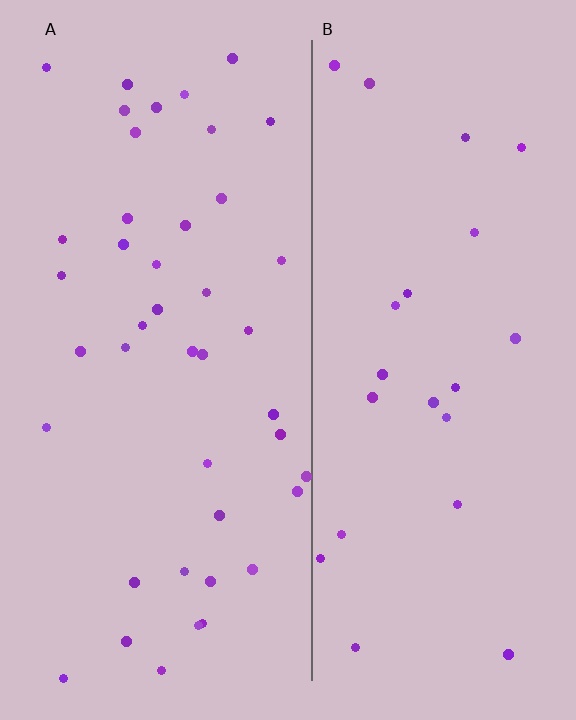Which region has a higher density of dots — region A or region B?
A (the left).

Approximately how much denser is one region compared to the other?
Approximately 1.9× — region A over region B.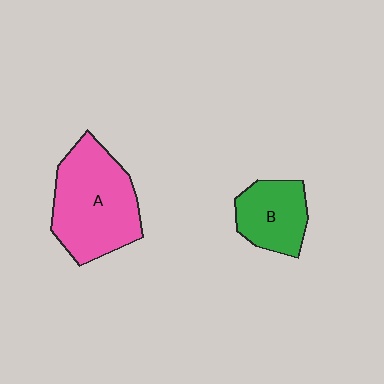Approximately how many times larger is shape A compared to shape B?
Approximately 1.8 times.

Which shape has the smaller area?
Shape B (green).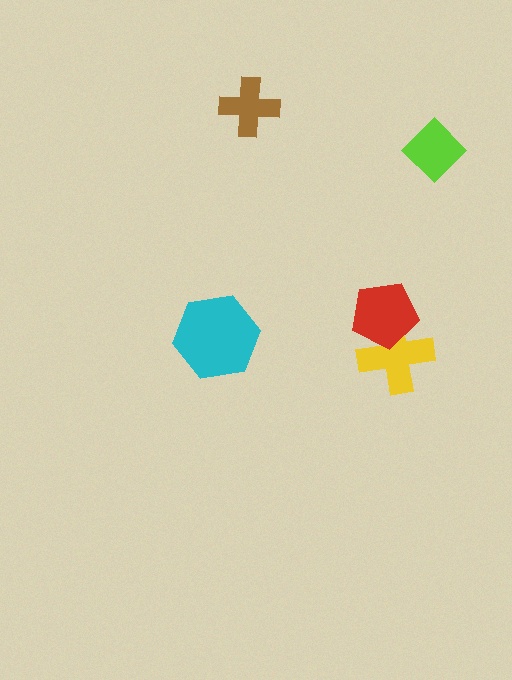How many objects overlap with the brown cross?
0 objects overlap with the brown cross.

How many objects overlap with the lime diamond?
0 objects overlap with the lime diamond.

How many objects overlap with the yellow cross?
1 object overlaps with the yellow cross.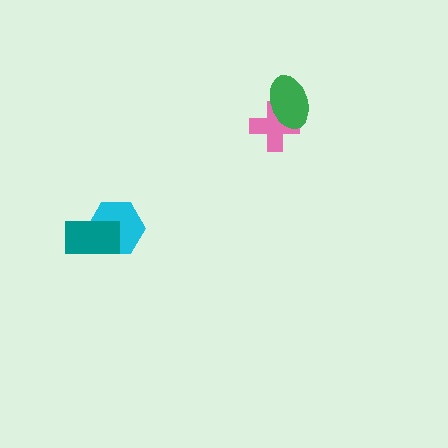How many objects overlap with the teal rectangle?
1 object overlaps with the teal rectangle.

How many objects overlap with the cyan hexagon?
1 object overlaps with the cyan hexagon.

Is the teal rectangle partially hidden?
No, no other shape covers it.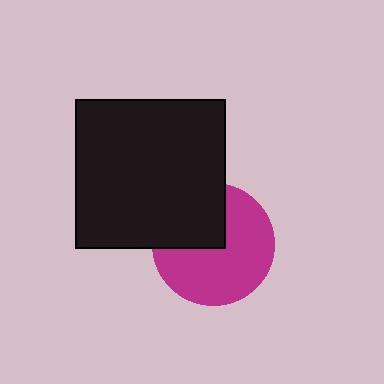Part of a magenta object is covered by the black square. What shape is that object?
It is a circle.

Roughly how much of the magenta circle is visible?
Most of it is visible (roughly 66%).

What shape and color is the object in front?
The object in front is a black square.